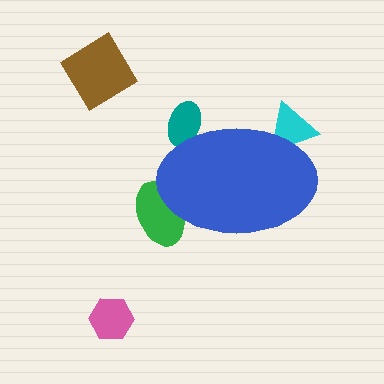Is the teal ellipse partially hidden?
Yes, the teal ellipse is partially hidden behind the blue ellipse.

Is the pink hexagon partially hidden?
No, the pink hexagon is fully visible.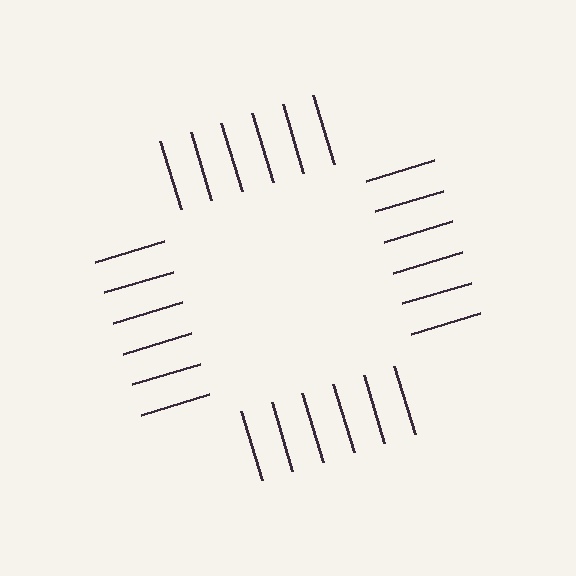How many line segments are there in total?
24 — 6 along each of the 4 edges.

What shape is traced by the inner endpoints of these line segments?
An illusory square — the line segments terminate on its edges but no continuous stroke is drawn.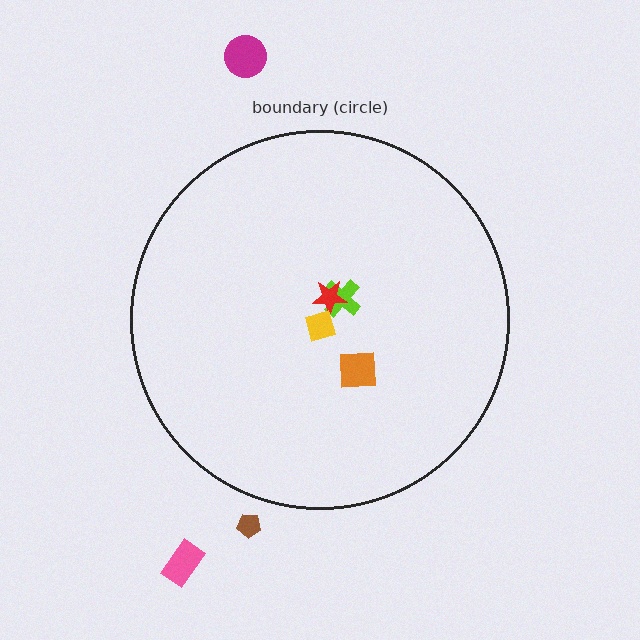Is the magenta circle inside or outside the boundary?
Outside.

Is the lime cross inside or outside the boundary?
Inside.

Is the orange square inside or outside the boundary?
Inside.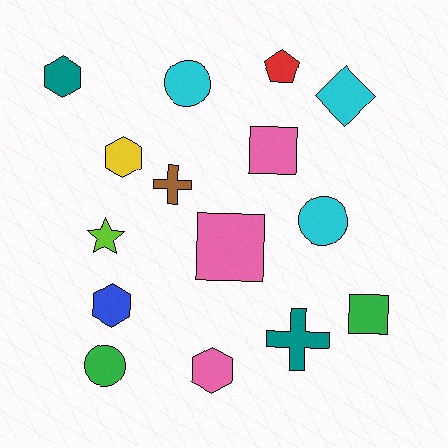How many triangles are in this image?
There are no triangles.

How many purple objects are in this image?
There are no purple objects.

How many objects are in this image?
There are 15 objects.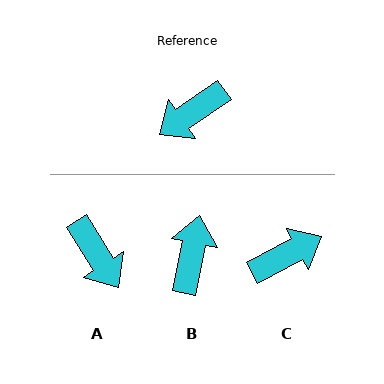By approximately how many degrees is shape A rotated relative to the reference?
Approximately 88 degrees counter-clockwise.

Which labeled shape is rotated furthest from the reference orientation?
C, about 173 degrees away.